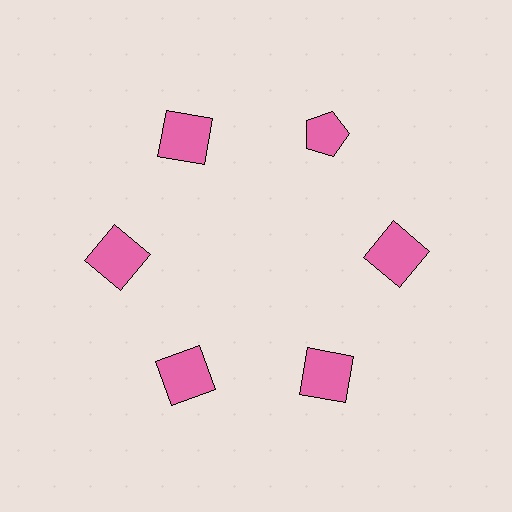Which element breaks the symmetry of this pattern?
The pink pentagon at roughly the 1 o'clock position breaks the symmetry. All other shapes are pink squares.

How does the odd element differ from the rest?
It has a different shape: pentagon instead of square.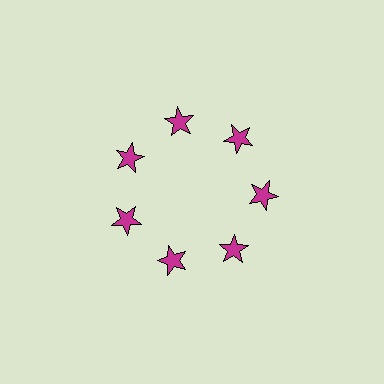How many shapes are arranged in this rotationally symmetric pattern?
There are 7 shapes, arranged in 7 groups of 1.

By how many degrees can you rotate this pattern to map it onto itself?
The pattern maps onto itself every 51 degrees of rotation.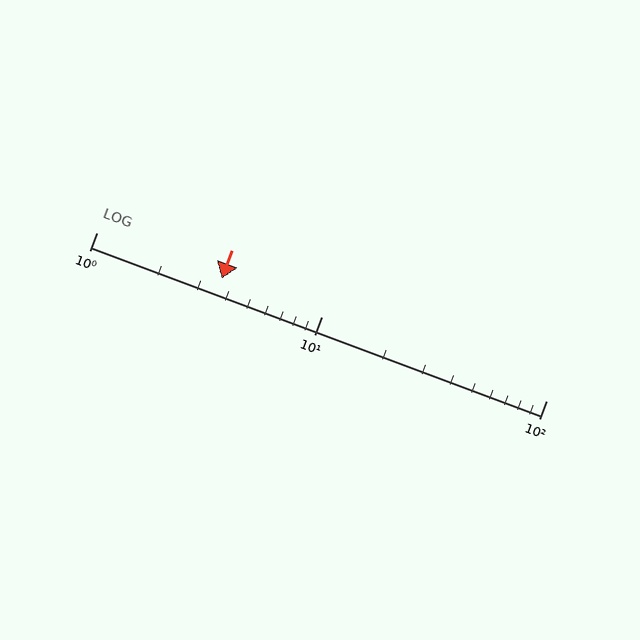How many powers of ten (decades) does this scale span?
The scale spans 2 decades, from 1 to 100.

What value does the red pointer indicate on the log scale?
The pointer indicates approximately 3.6.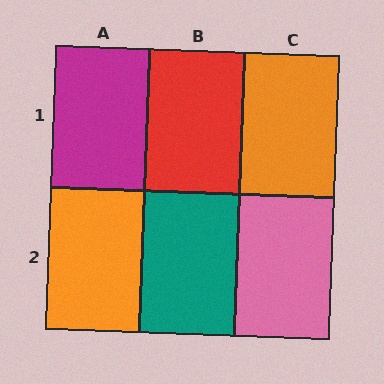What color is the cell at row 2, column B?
Teal.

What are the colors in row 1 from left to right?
Magenta, red, orange.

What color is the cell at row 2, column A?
Orange.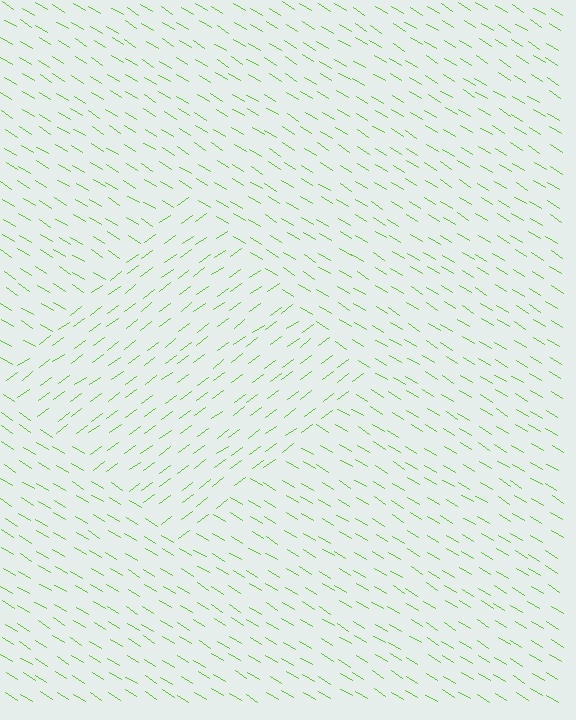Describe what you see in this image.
The image is filled with small lime line segments. A diamond region in the image has lines oriented differently from the surrounding lines, creating a visible texture boundary.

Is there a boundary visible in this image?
Yes, there is a texture boundary formed by a change in line orientation.